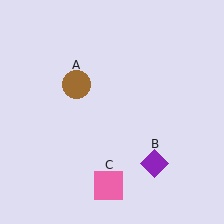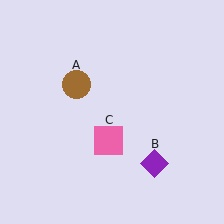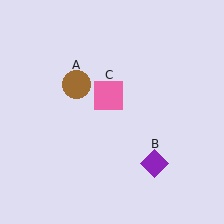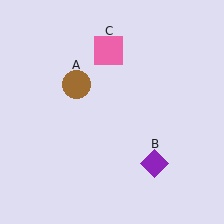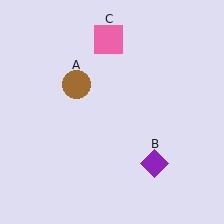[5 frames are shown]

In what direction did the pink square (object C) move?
The pink square (object C) moved up.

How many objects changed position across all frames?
1 object changed position: pink square (object C).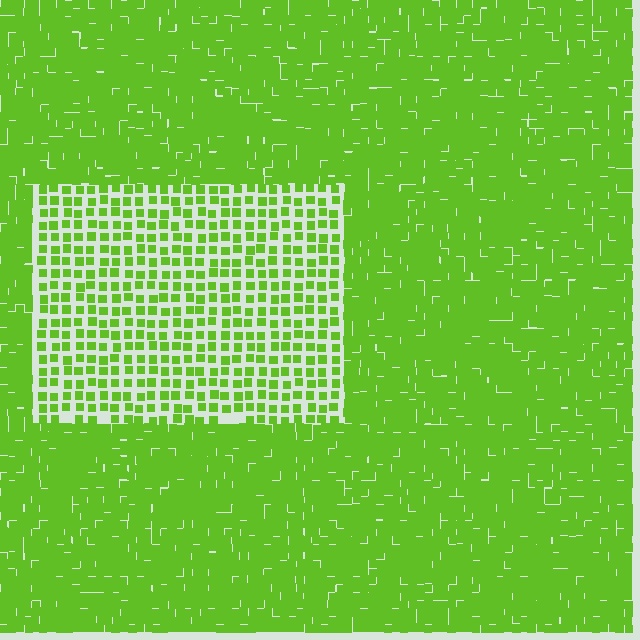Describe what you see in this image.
The image contains small lime elements arranged at two different densities. A rectangle-shaped region is visible where the elements are less densely packed than the surrounding area.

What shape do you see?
I see a rectangle.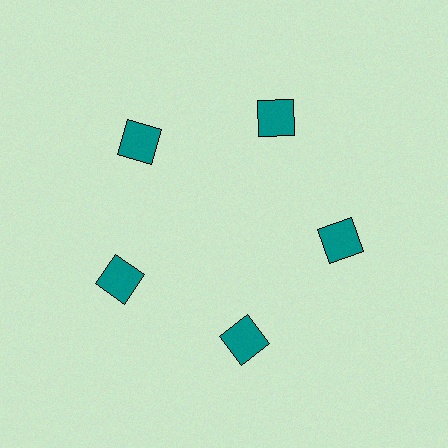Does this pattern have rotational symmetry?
Yes, this pattern has 5-fold rotational symmetry. It looks the same after rotating 72 degrees around the center.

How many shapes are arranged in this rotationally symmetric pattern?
There are 5 shapes, arranged in 5 groups of 1.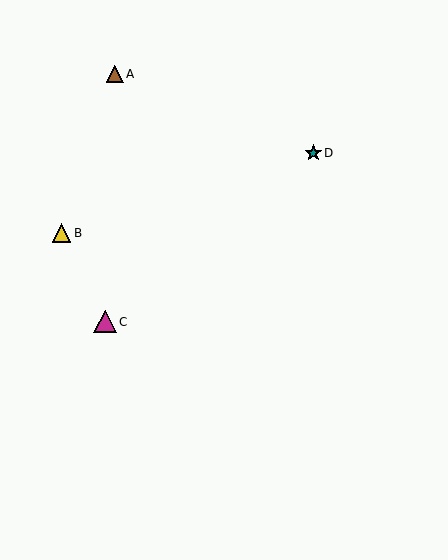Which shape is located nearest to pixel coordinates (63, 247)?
The yellow triangle (labeled B) at (62, 233) is nearest to that location.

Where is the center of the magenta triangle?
The center of the magenta triangle is at (105, 322).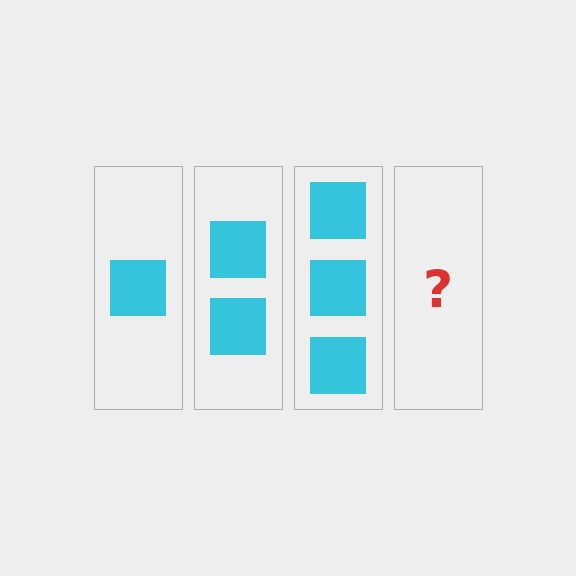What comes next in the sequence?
The next element should be 4 squares.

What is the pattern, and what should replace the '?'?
The pattern is that each step adds one more square. The '?' should be 4 squares.